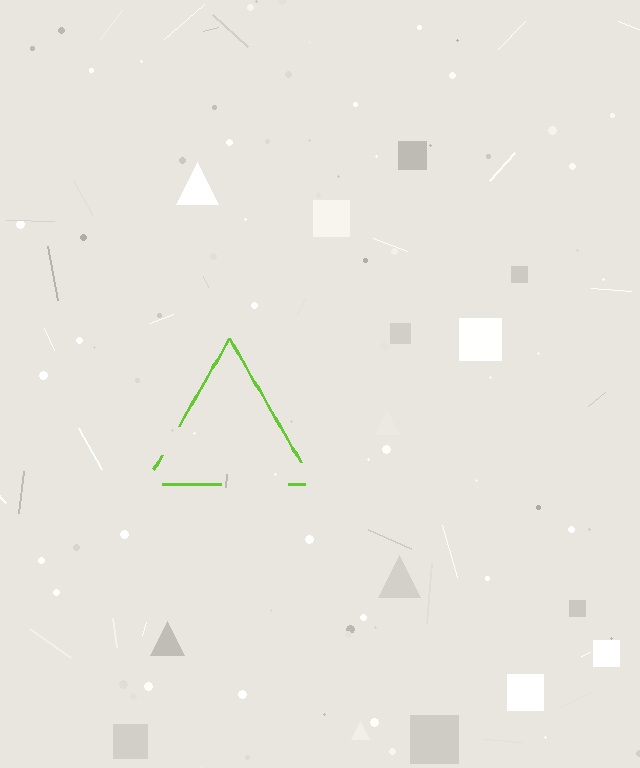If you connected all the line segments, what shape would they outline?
They would outline a triangle.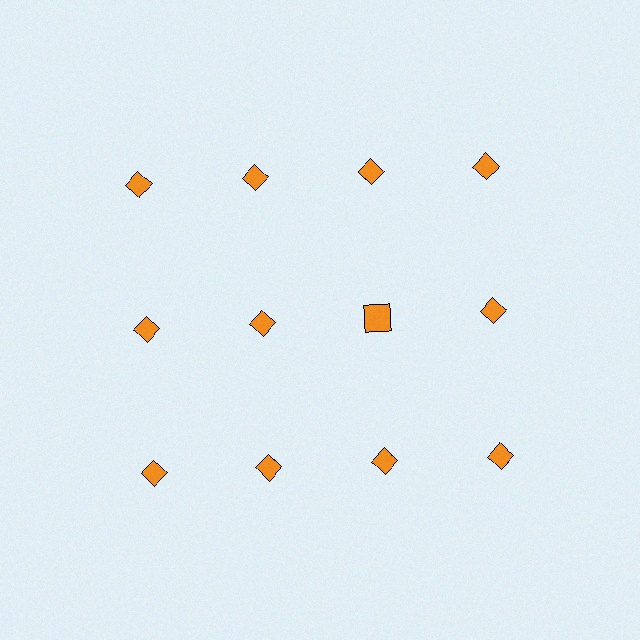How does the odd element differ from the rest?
It has a different shape: square instead of diamond.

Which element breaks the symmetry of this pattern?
The orange square in the second row, center column breaks the symmetry. All other shapes are orange diamonds.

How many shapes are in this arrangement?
There are 12 shapes arranged in a grid pattern.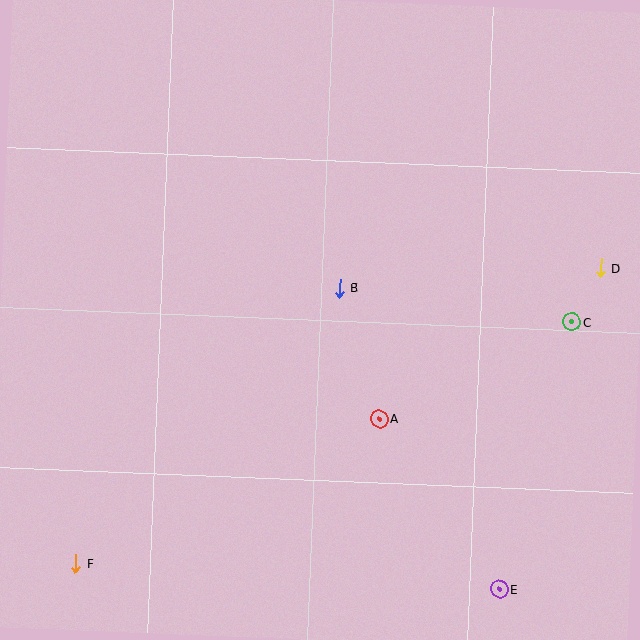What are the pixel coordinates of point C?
Point C is at (572, 322).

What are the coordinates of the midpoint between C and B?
The midpoint between C and B is at (456, 305).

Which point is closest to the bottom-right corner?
Point E is closest to the bottom-right corner.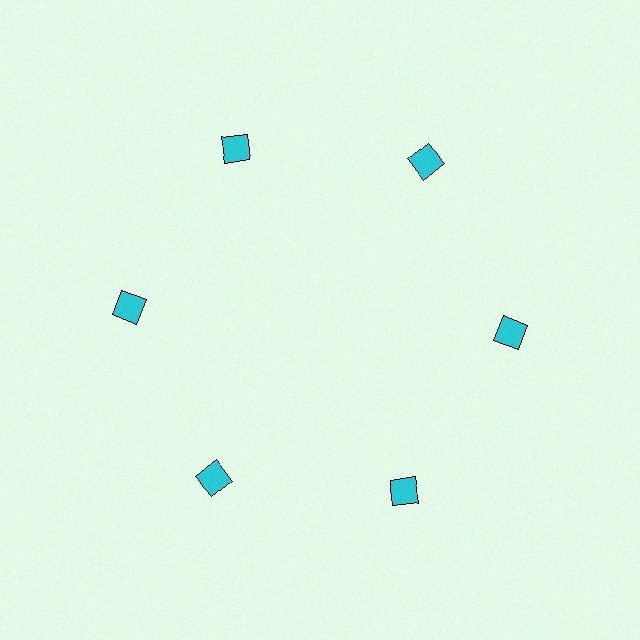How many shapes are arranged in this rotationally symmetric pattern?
There are 6 shapes, arranged in 6 groups of 1.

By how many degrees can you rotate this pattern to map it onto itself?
The pattern maps onto itself every 60 degrees of rotation.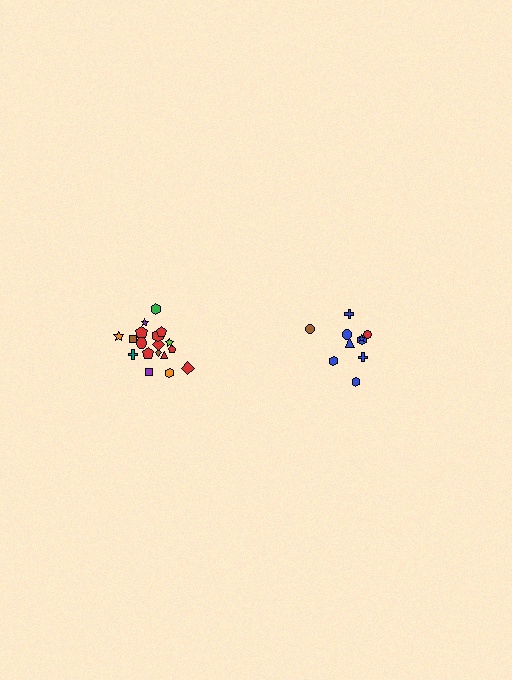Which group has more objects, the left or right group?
The left group.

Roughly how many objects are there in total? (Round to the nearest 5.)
Roughly 30 objects in total.